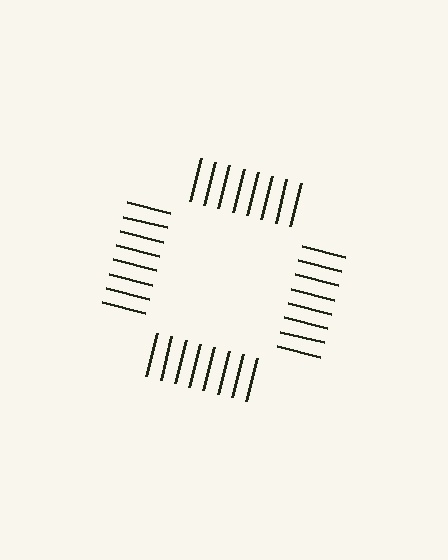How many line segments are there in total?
32 — 8 along each of the 4 edges.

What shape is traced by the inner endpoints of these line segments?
An illusory square — the line segments terminate on its edges but no continuous stroke is drawn.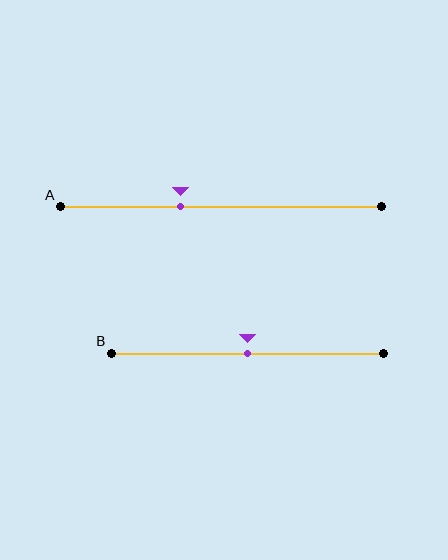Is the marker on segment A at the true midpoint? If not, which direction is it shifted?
No, the marker on segment A is shifted to the left by about 13% of the segment length.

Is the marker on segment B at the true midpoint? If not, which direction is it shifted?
Yes, the marker on segment B is at the true midpoint.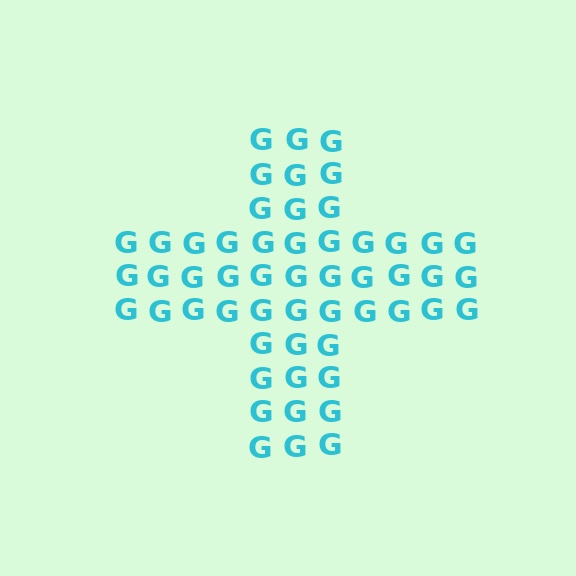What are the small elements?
The small elements are letter G's.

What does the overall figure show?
The overall figure shows a cross.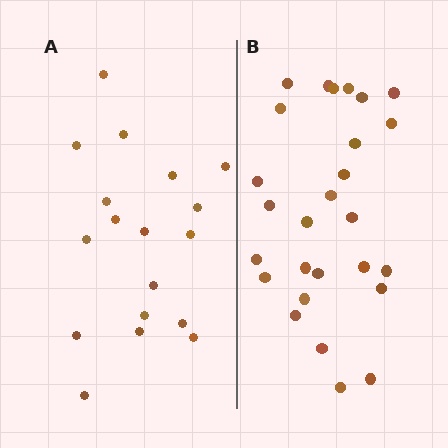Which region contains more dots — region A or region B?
Region B (the right region) has more dots.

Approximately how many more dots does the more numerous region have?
Region B has roughly 8 or so more dots than region A.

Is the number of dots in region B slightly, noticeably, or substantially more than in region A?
Region B has substantially more. The ratio is roughly 1.5 to 1.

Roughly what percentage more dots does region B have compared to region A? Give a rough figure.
About 50% more.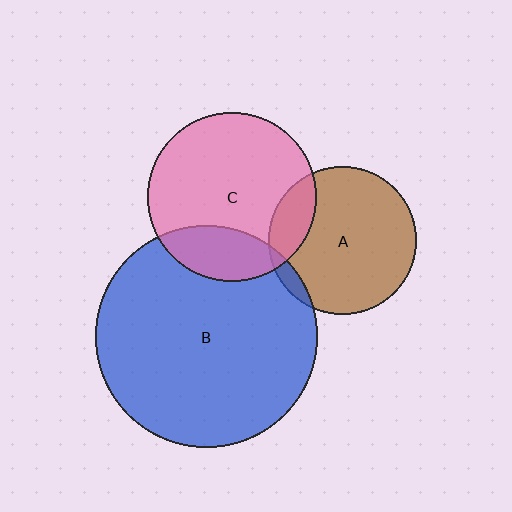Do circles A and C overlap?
Yes.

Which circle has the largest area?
Circle B (blue).